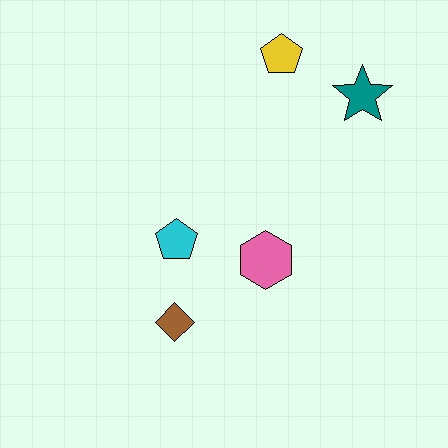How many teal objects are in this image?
There is 1 teal object.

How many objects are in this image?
There are 5 objects.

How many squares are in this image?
There are no squares.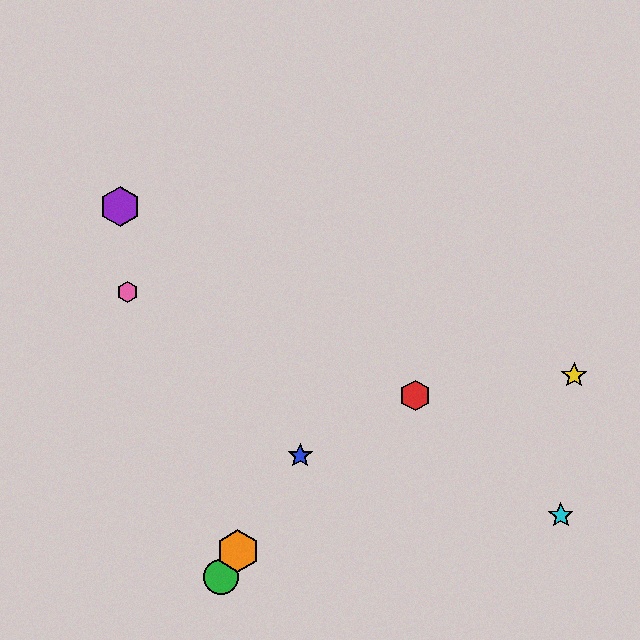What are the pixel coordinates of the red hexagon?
The red hexagon is at (415, 396).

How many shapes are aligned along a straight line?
3 shapes (the blue star, the green circle, the orange hexagon) are aligned along a straight line.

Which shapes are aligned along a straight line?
The blue star, the green circle, the orange hexagon are aligned along a straight line.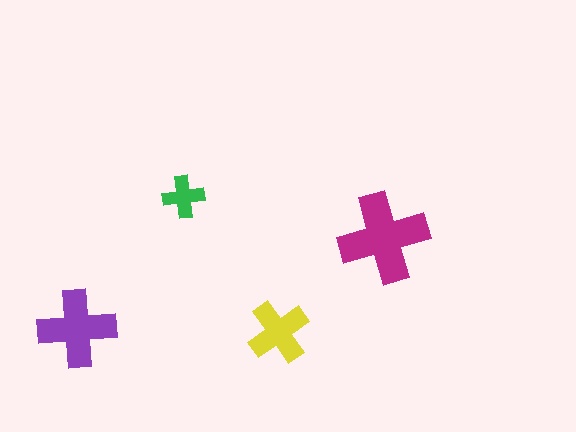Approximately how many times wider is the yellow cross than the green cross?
About 1.5 times wider.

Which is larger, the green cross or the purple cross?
The purple one.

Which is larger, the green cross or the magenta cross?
The magenta one.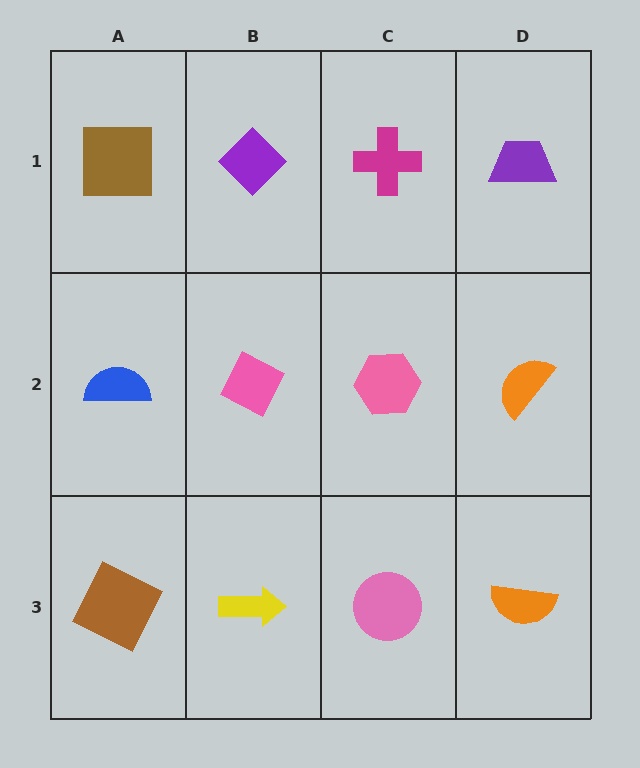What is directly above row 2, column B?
A purple diamond.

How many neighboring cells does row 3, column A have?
2.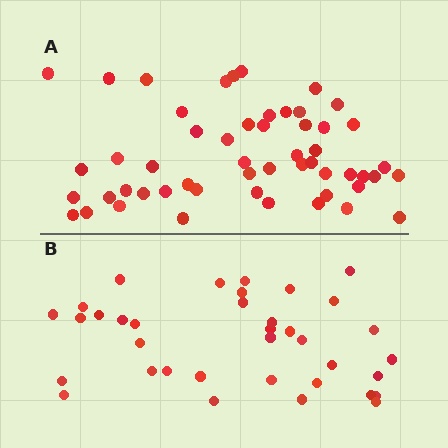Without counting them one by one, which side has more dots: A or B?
Region A (the top region) has more dots.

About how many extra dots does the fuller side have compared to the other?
Region A has approximately 15 more dots than region B.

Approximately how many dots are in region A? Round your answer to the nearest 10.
About 50 dots. (The exact count is 53, which rounds to 50.)